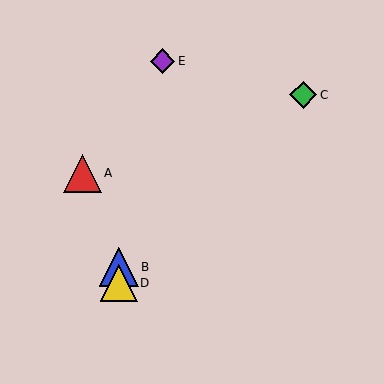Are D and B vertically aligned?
Yes, both are at x≈119.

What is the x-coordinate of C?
Object C is at x≈303.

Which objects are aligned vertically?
Objects B, D are aligned vertically.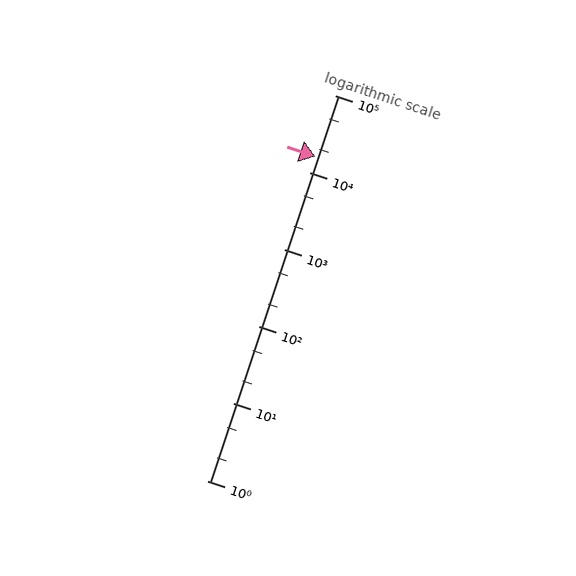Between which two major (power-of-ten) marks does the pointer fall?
The pointer is between 10000 and 100000.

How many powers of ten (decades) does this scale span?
The scale spans 5 decades, from 1 to 100000.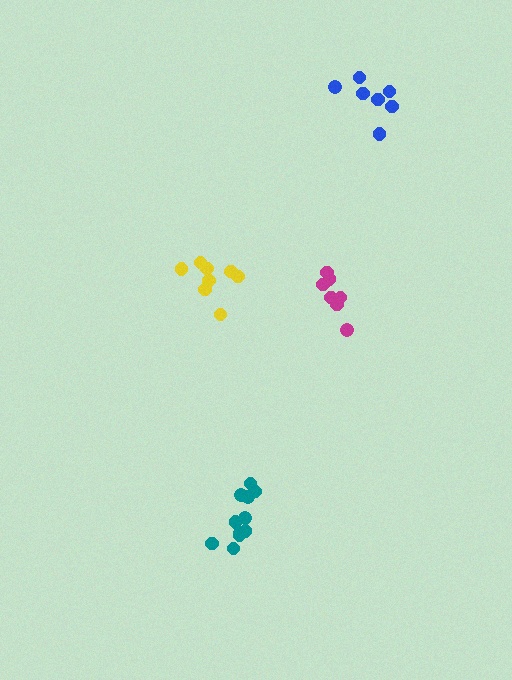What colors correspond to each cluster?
The clusters are colored: teal, magenta, yellow, blue.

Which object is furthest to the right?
The blue cluster is rightmost.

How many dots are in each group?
Group 1: 11 dots, Group 2: 7 dots, Group 3: 8 dots, Group 4: 7 dots (33 total).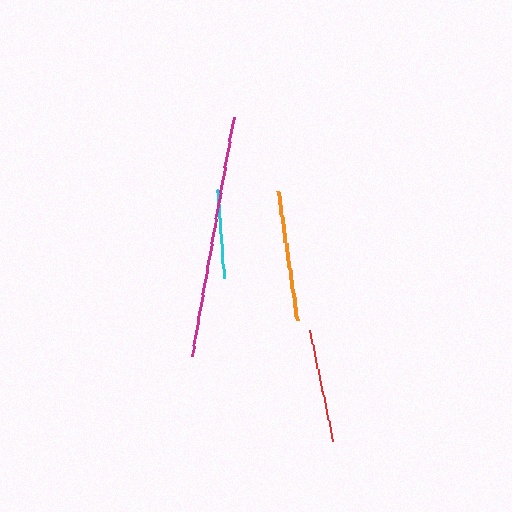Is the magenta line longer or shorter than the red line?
The magenta line is longer than the red line.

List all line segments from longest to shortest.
From longest to shortest: magenta, orange, red, cyan.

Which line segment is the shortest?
The cyan line is the shortest at approximately 89 pixels.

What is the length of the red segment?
The red segment is approximately 113 pixels long.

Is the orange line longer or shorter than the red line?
The orange line is longer than the red line.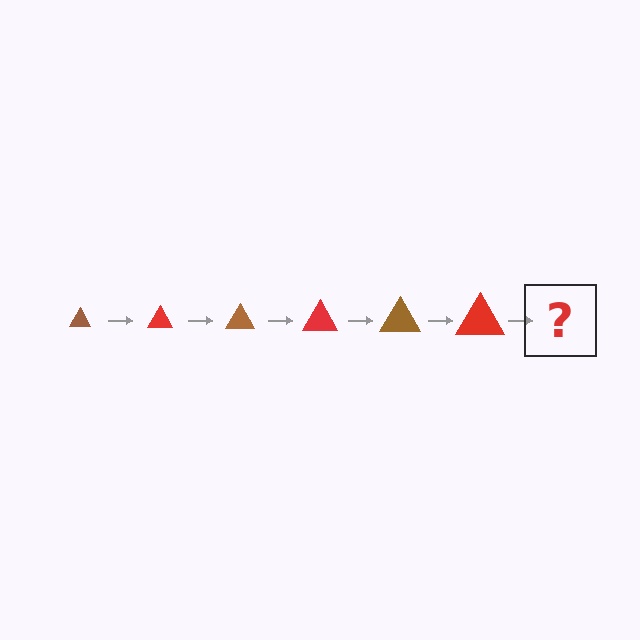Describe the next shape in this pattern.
It should be a brown triangle, larger than the previous one.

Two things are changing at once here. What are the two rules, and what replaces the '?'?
The two rules are that the triangle grows larger each step and the color cycles through brown and red. The '?' should be a brown triangle, larger than the previous one.